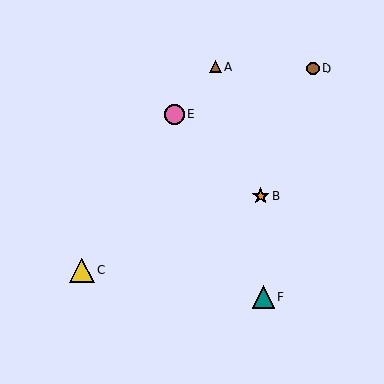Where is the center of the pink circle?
The center of the pink circle is at (174, 114).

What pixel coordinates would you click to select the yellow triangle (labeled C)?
Click at (82, 270) to select the yellow triangle C.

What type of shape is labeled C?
Shape C is a yellow triangle.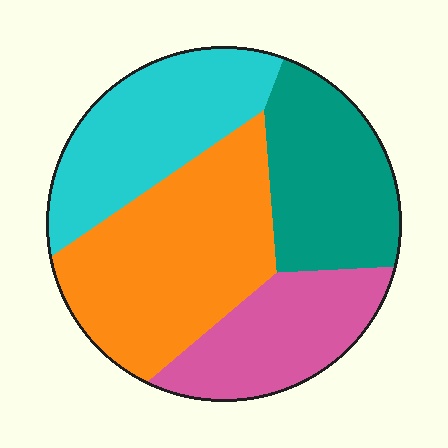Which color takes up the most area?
Orange, at roughly 35%.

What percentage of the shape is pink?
Pink covers 19% of the shape.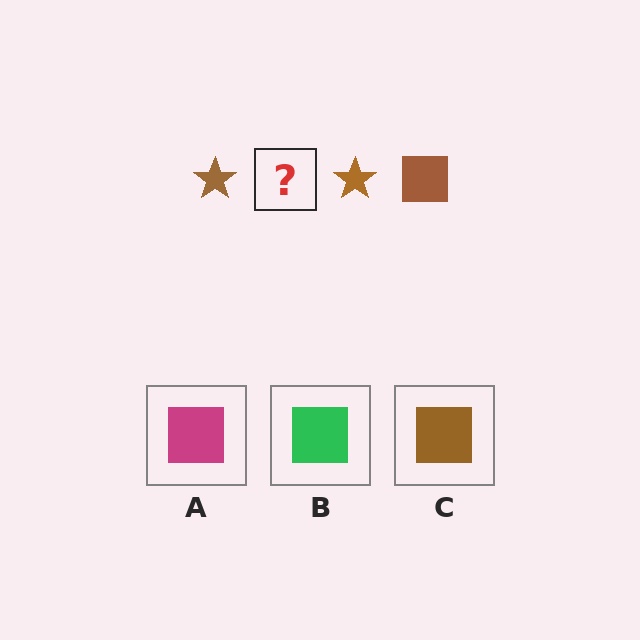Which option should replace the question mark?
Option C.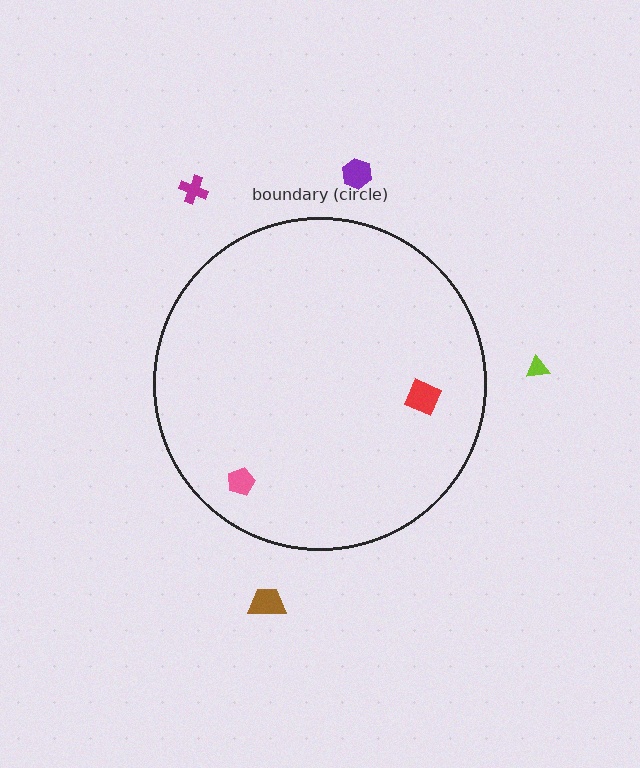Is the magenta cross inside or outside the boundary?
Outside.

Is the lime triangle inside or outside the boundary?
Outside.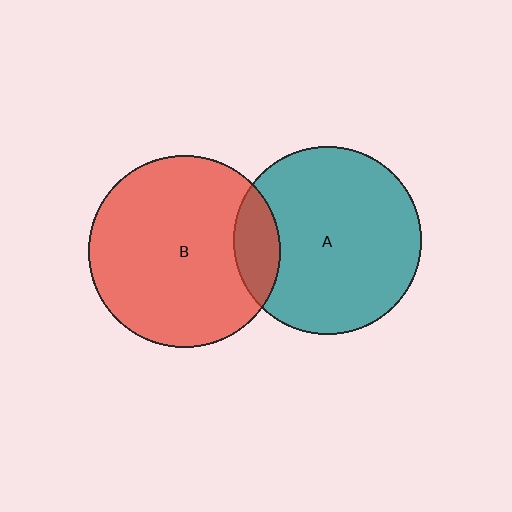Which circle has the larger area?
Circle B (red).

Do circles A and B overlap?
Yes.